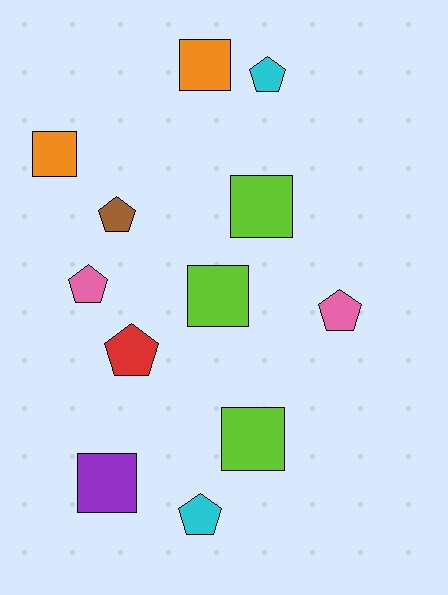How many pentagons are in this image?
There are 6 pentagons.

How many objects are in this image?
There are 12 objects.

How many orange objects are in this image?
There are 2 orange objects.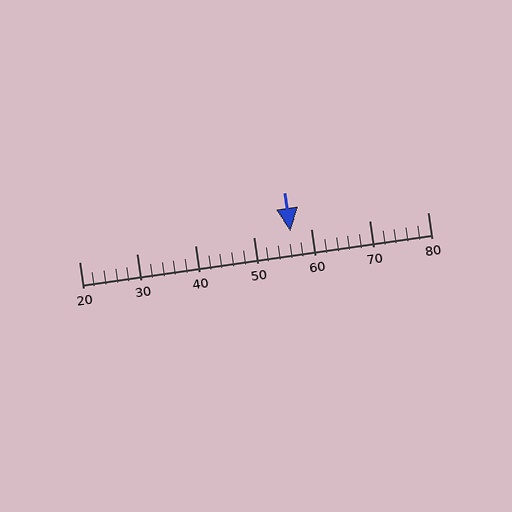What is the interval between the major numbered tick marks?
The major tick marks are spaced 10 units apart.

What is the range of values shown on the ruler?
The ruler shows values from 20 to 80.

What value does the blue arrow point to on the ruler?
The blue arrow points to approximately 56.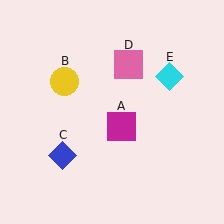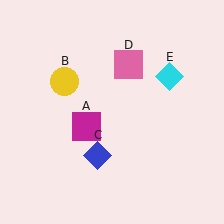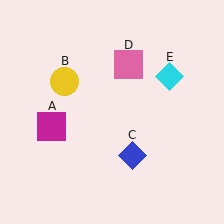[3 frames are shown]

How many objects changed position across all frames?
2 objects changed position: magenta square (object A), blue diamond (object C).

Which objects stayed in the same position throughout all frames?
Yellow circle (object B) and pink square (object D) and cyan diamond (object E) remained stationary.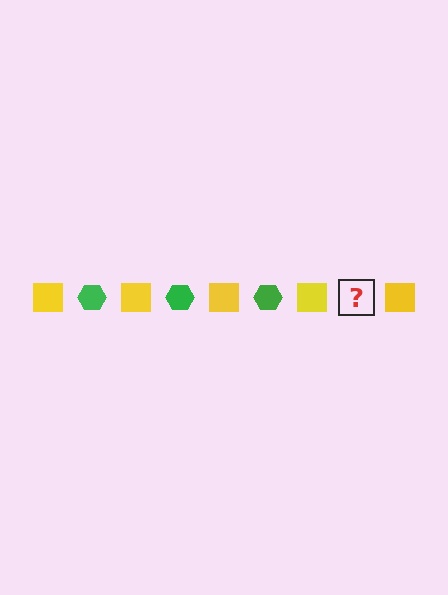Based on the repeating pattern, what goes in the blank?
The blank should be a green hexagon.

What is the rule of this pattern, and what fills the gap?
The rule is that the pattern alternates between yellow square and green hexagon. The gap should be filled with a green hexagon.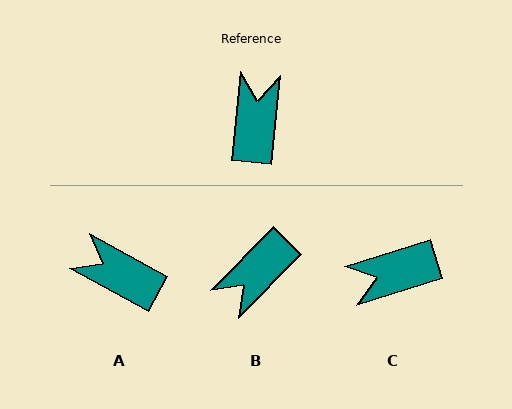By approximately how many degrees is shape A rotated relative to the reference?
Approximately 67 degrees counter-clockwise.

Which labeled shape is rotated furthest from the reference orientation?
B, about 141 degrees away.